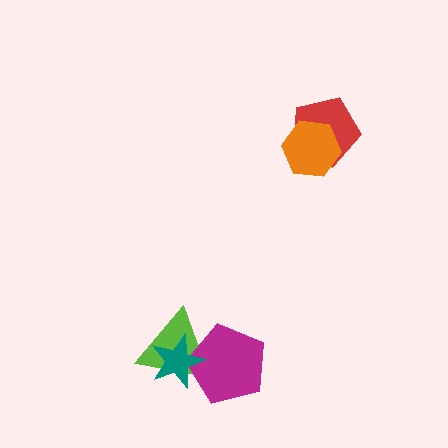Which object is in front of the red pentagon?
The orange hexagon is in front of the red pentagon.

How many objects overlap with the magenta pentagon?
2 objects overlap with the magenta pentagon.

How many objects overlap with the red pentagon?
1 object overlaps with the red pentagon.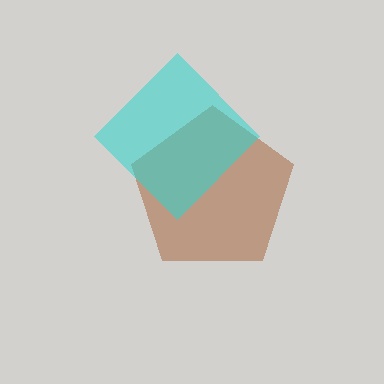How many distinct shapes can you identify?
There are 2 distinct shapes: a brown pentagon, a cyan diamond.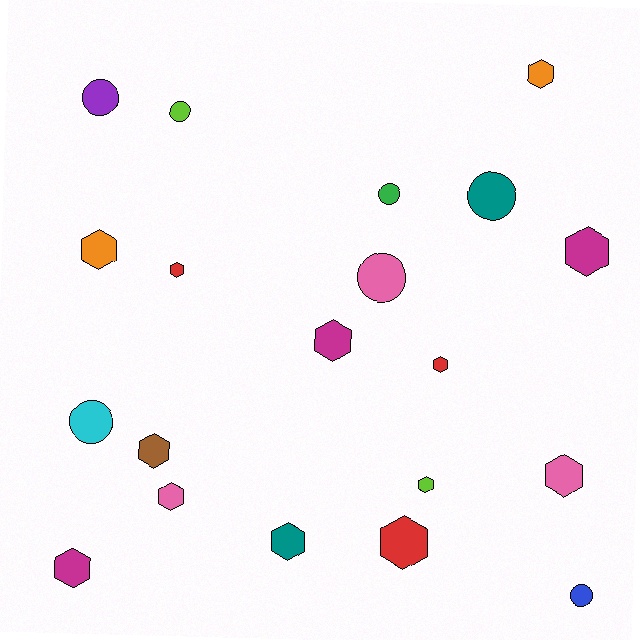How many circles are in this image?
There are 7 circles.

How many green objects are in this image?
There is 1 green object.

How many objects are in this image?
There are 20 objects.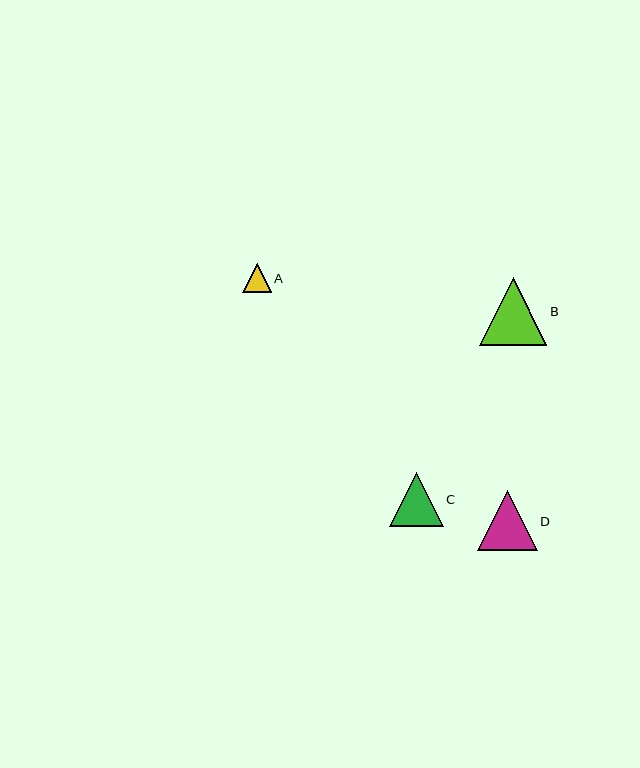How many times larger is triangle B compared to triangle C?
Triangle B is approximately 1.2 times the size of triangle C.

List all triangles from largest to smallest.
From largest to smallest: B, D, C, A.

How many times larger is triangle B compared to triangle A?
Triangle B is approximately 2.4 times the size of triangle A.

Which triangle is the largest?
Triangle B is the largest with a size of approximately 67 pixels.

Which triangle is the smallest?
Triangle A is the smallest with a size of approximately 29 pixels.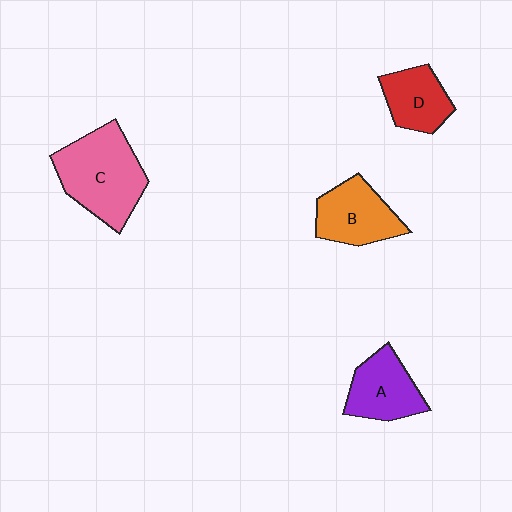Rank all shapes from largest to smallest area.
From largest to smallest: C (pink), B (orange), A (purple), D (red).